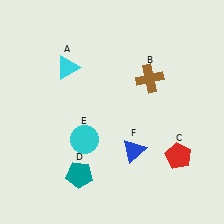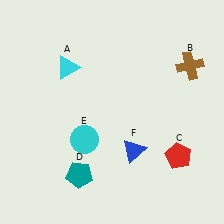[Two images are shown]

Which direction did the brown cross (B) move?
The brown cross (B) moved right.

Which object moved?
The brown cross (B) moved right.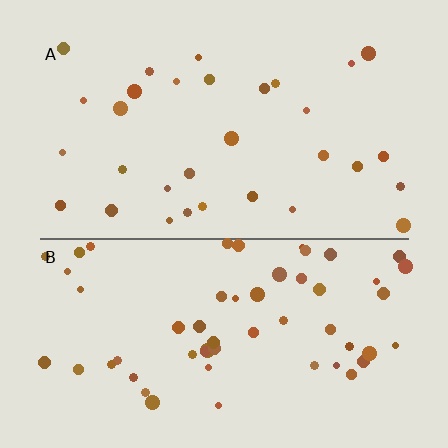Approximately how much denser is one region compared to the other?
Approximately 1.8× — region B over region A.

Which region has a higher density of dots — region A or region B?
B (the bottom).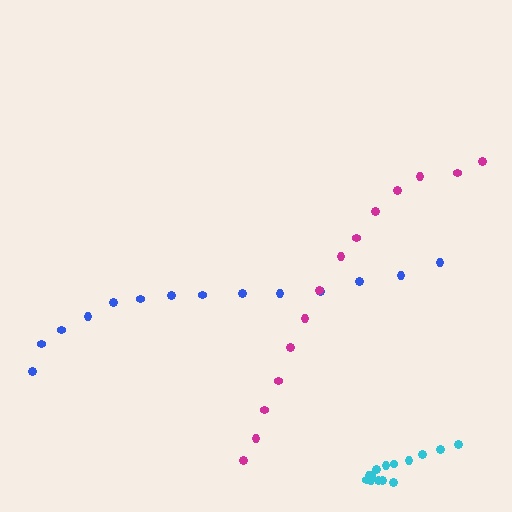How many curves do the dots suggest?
There are 3 distinct paths.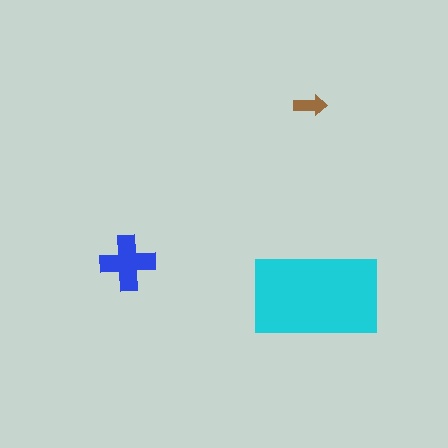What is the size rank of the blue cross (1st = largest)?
2nd.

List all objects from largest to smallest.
The cyan rectangle, the blue cross, the brown arrow.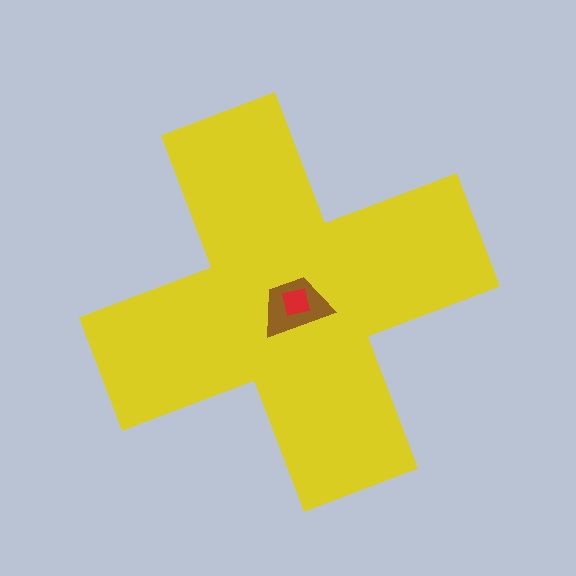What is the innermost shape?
The red square.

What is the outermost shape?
The yellow cross.